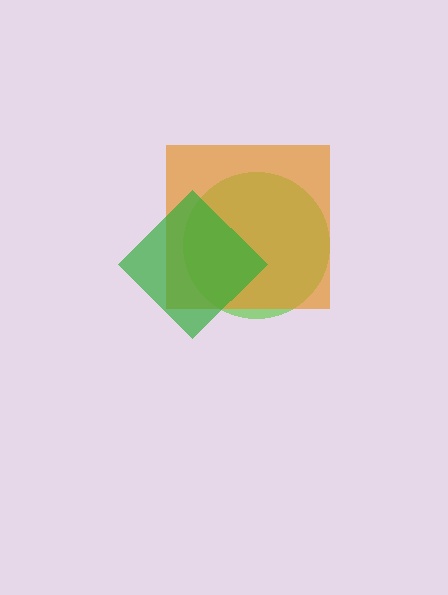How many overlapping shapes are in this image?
There are 3 overlapping shapes in the image.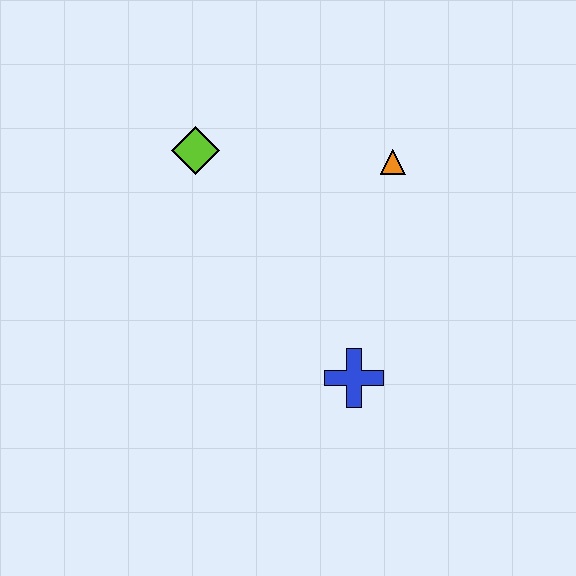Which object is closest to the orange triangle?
The lime diamond is closest to the orange triangle.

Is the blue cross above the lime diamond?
No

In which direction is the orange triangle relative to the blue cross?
The orange triangle is above the blue cross.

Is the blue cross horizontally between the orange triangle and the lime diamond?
Yes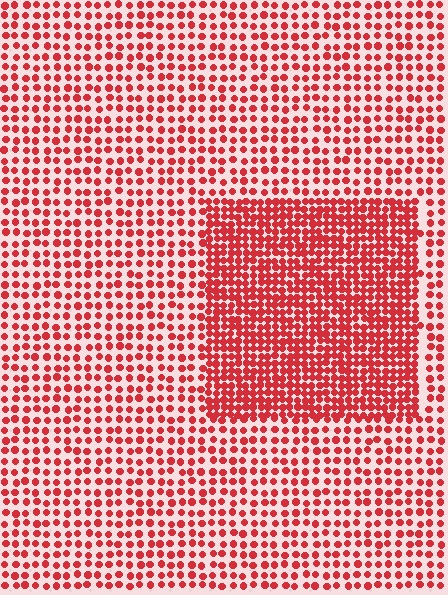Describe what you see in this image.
The image contains small red elements arranged at two different densities. A rectangle-shaped region is visible where the elements are more densely packed than the surrounding area.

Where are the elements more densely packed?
The elements are more densely packed inside the rectangle boundary.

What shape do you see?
I see a rectangle.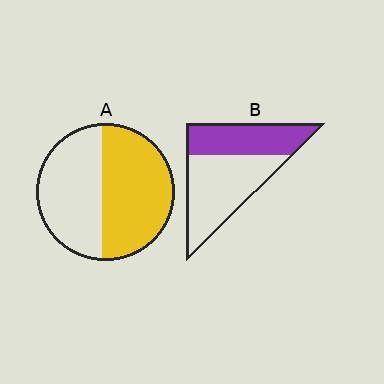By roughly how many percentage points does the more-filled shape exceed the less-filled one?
By roughly 10 percentage points (A over B).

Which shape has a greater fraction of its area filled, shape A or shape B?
Shape A.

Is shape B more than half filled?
No.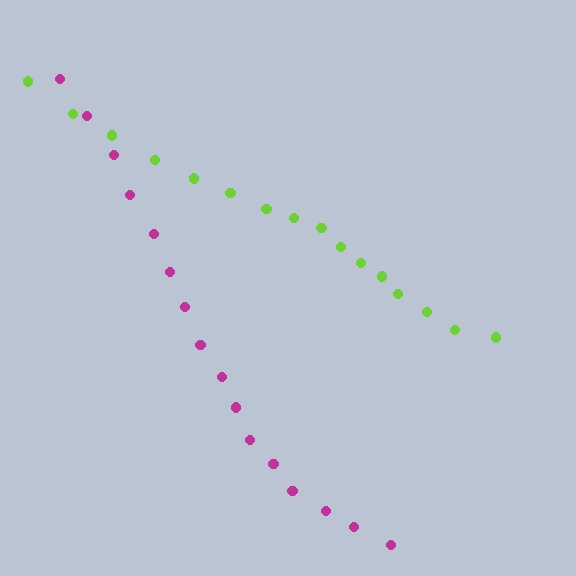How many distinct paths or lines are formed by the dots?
There are 2 distinct paths.